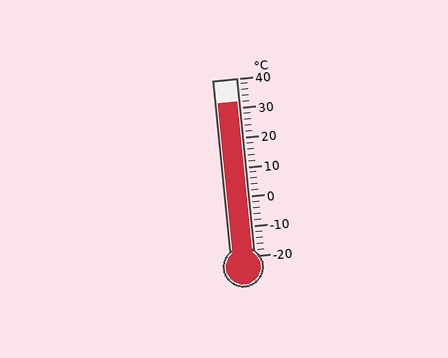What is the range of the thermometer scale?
The thermometer scale ranges from -20°C to 40°C.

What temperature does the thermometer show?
The thermometer shows approximately 32°C.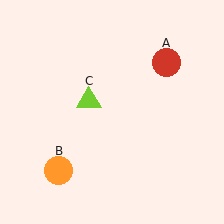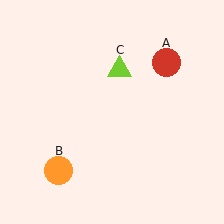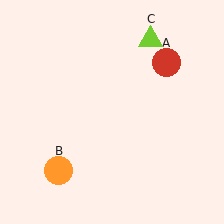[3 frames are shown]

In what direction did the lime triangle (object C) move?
The lime triangle (object C) moved up and to the right.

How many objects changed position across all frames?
1 object changed position: lime triangle (object C).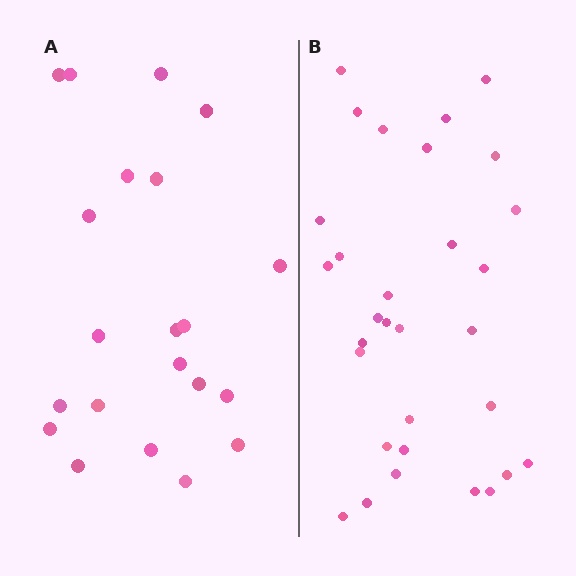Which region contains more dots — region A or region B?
Region B (the right region) has more dots.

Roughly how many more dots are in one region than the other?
Region B has roughly 10 or so more dots than region A.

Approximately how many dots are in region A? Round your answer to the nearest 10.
About 20 dots. (The exact count is 21, which rounds to 20.)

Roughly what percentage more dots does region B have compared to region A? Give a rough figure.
About 50% more.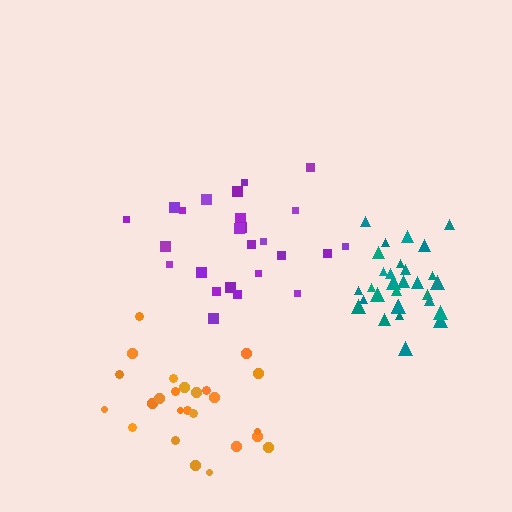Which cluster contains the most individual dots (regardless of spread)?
Teal (30).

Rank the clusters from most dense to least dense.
teal, orange, purple.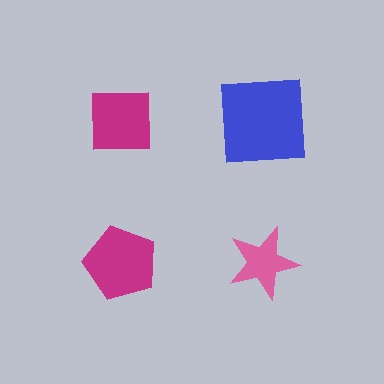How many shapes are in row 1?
2 shapes.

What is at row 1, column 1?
A magenta square.